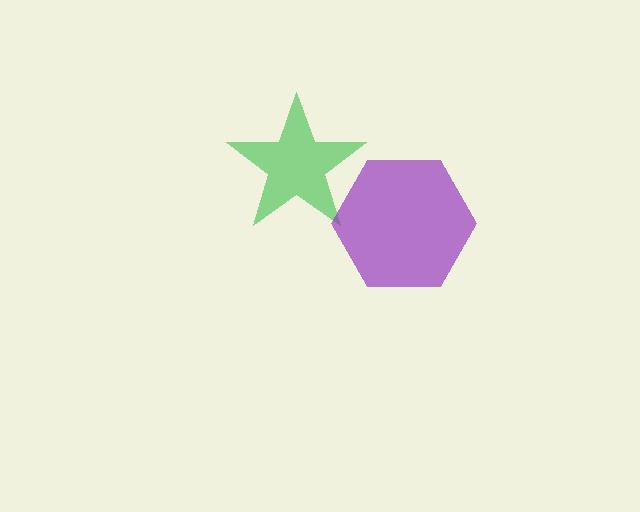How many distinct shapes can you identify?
There are 2 distinct shapes: a green star, a purple hexagon.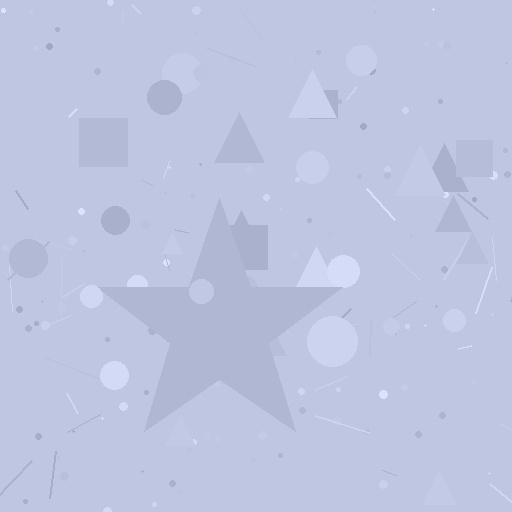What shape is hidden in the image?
A star is hidden in the image.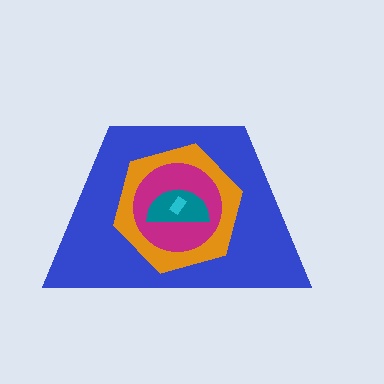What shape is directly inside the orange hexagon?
The magenta circle.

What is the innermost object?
The cyan rectangle.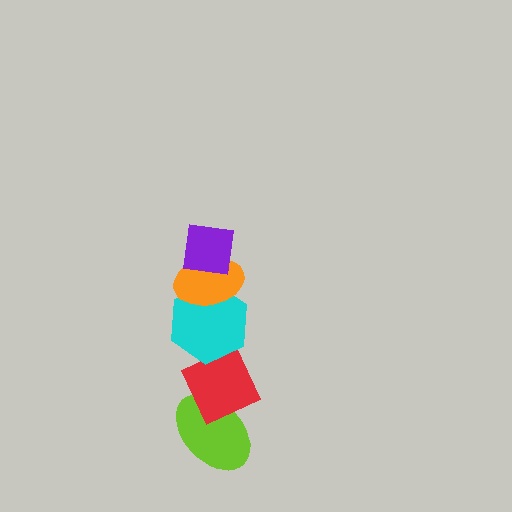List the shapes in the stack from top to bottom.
From top to bottom: the purple square, the orange ellipse, the cyan hexagon, the red diamond, the lime ellipse.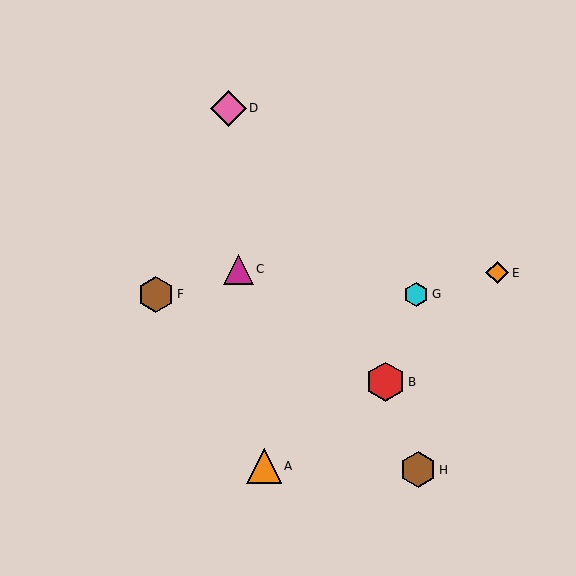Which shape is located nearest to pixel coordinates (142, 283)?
The brown hexagon (labeled F) at (156, 294) is nearest to that location.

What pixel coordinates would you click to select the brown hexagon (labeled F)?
Click at (156, 294) to select the brown hexagon F.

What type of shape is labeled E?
Shape E is an orange diamond.